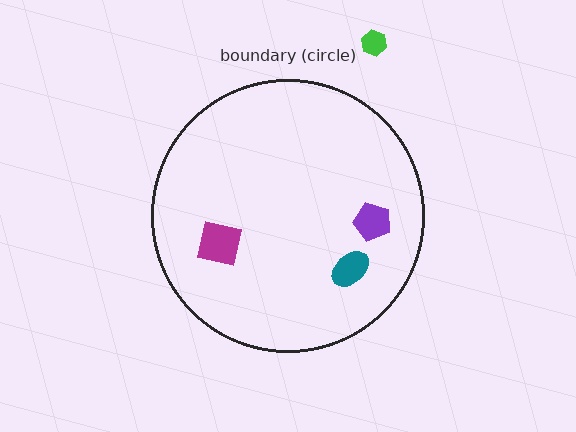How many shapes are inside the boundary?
3 inside, 1 outside.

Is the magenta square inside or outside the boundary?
Inside.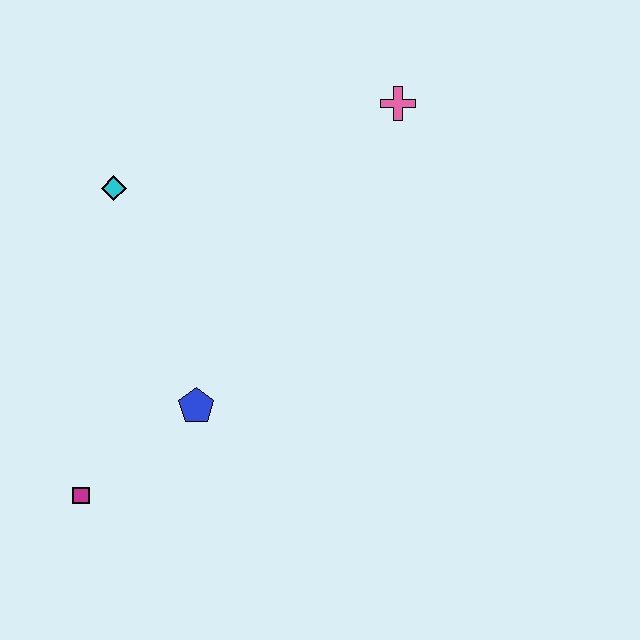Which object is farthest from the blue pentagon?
The pink cross is farthest from the blue pentagon.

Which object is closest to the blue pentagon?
The magenta square is closest to the blue pentagon.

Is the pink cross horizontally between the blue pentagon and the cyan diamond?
No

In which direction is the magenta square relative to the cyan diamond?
The magenta square is below the cyan diamond.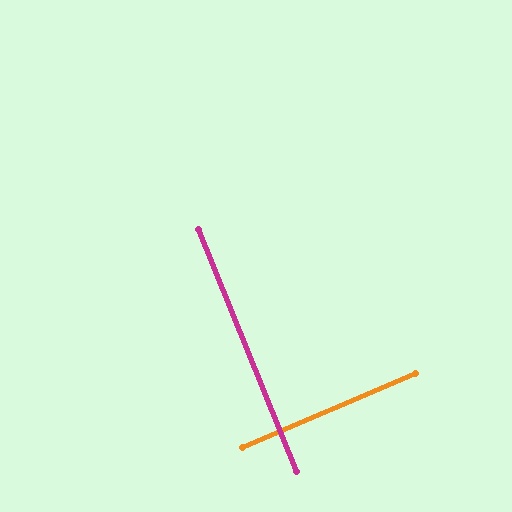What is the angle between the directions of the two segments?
Approximately 89 degrees.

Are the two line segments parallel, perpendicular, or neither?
Perpendicular — they meet at approximately 89°.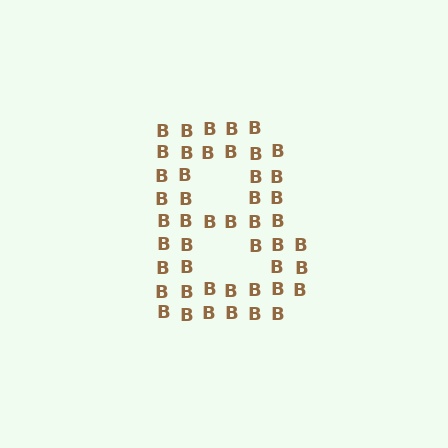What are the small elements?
The small elements are letter B's.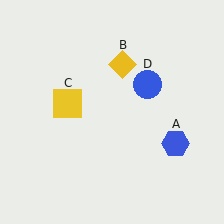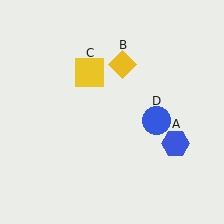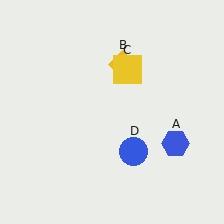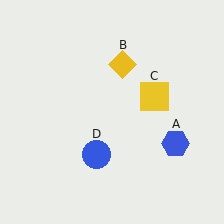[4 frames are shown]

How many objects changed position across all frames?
2 objects changed position: yellow square (object C), blue circle (object D).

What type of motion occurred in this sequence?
The yellow square (object C), blue circle (object D) rotated clockwise around the center of the scene.